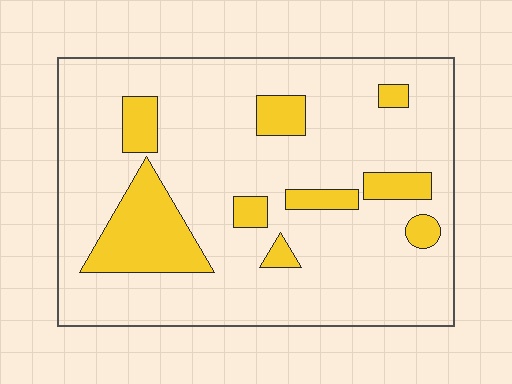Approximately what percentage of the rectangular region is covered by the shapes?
Approximately 20%.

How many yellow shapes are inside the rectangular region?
9.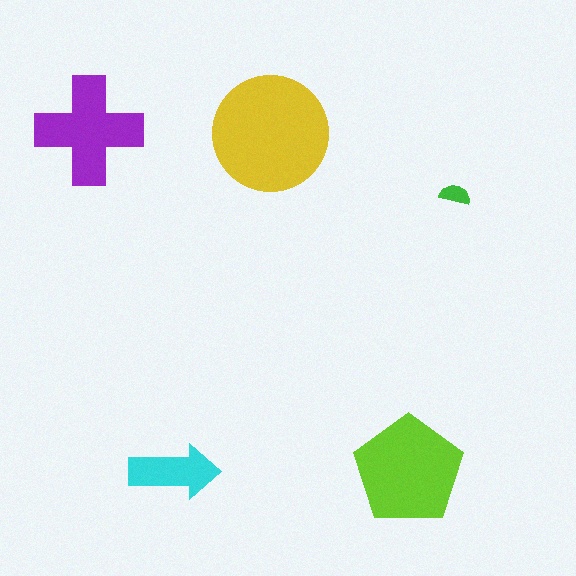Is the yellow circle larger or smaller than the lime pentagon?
Larger.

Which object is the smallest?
The green semicircle.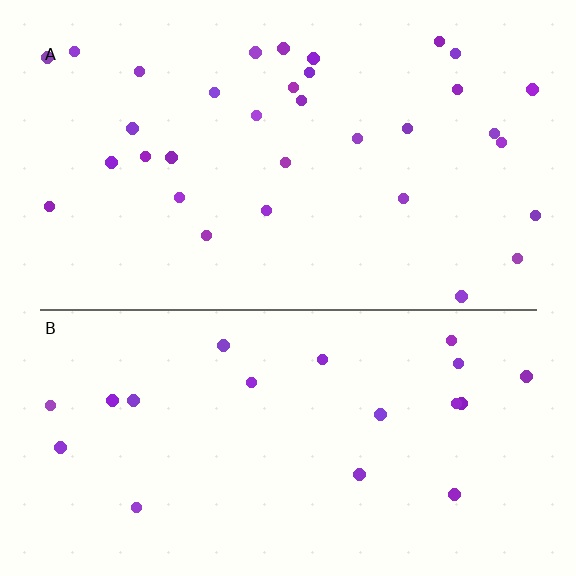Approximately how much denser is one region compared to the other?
Approximately 1.7× — region A over region B.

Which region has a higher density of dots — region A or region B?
A (the top).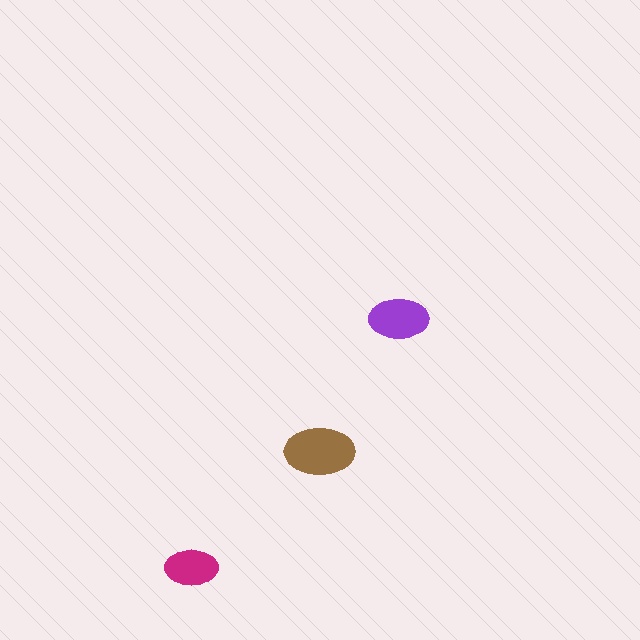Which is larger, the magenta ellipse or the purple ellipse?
The purple one.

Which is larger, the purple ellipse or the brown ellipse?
The brown one.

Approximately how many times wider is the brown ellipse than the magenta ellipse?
About 1.5 times wider.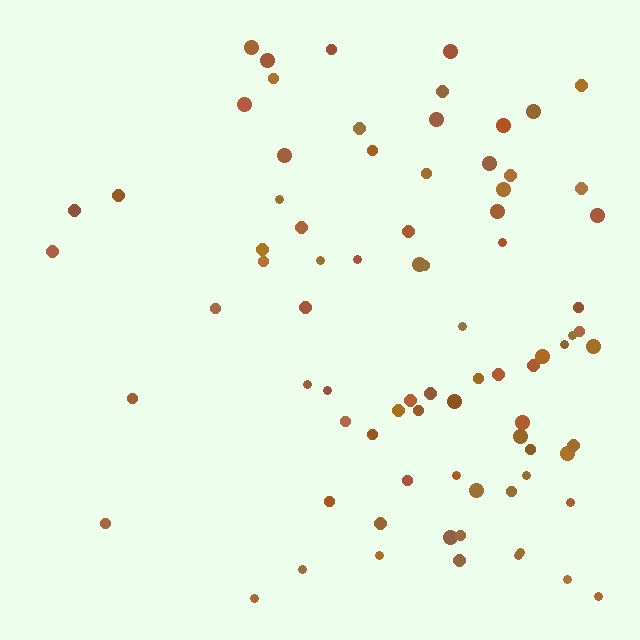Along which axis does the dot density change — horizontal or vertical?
Horizontal.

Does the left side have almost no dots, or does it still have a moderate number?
Still a moderate number, just noticeably fewer than the right.